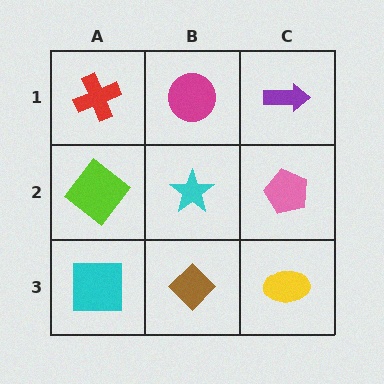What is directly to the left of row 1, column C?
A magenta circle.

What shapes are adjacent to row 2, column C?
A purple arrow (row 1, column C), a yellow ellipse (row 3, column C), a cyan star (row 2, column B).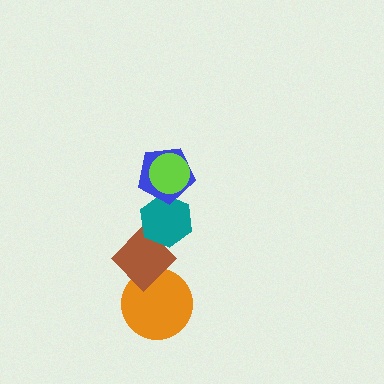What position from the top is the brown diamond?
The brown diamond is 4th from the top.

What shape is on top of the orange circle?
The brown diamond is on top of the orange circle.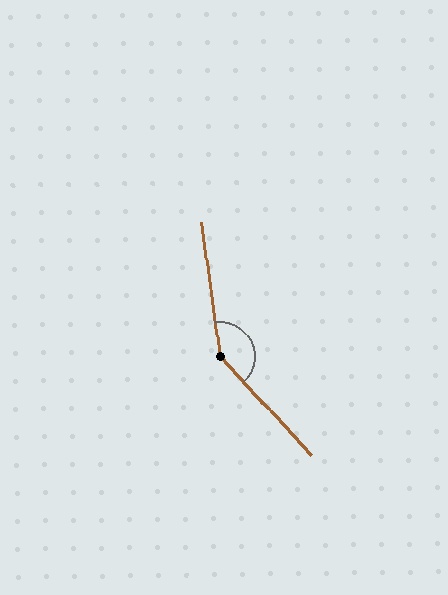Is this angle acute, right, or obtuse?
It is obtuse.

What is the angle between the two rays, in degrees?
Approximately 145 degrees.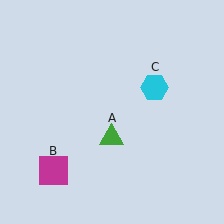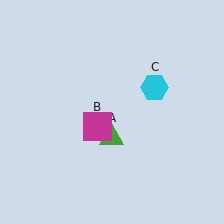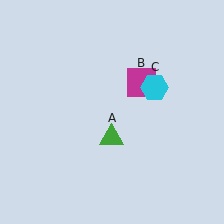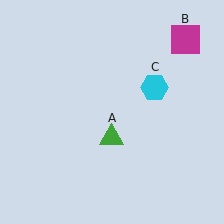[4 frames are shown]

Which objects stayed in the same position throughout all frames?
Green triangle (object A) and cyan hexagon (object C) remained stationary.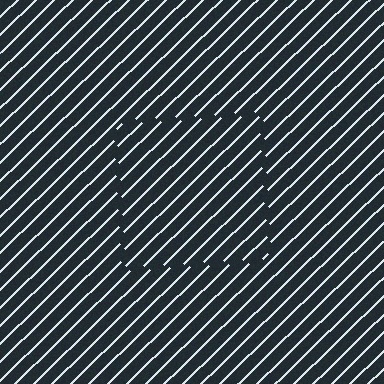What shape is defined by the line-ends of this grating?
An illusory square. The interior of the shape contains the same grating, shifted by half a period — the contour is defined by the phase discontinuity where line-ends from the inner and outer gratings abut.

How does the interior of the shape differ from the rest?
The interior of the shape contains the same grating, shifted by half a period — the contour is defined by the phase discontinuity where line-ends from the inner and outer gratings abut.